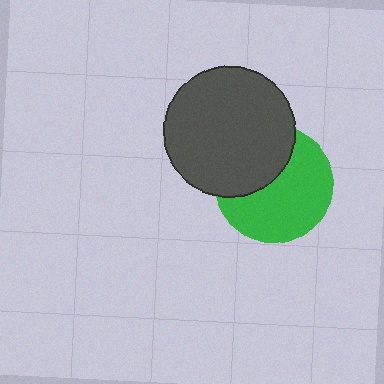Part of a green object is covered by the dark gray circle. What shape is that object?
It is a circle.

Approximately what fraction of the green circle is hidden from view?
Roughly 38% of the green circle is hidden behind the dark gray circle.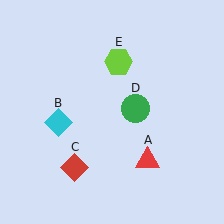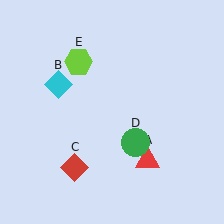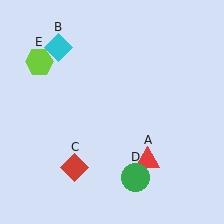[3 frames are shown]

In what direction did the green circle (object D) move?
The green circle (object D) moved down.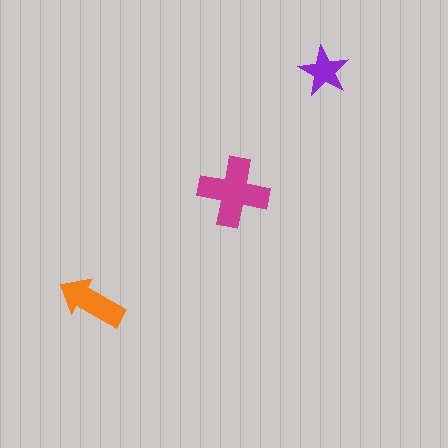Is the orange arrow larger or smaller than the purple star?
Larger.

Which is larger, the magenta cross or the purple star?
The magenta cross.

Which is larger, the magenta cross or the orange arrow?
The magenta cross.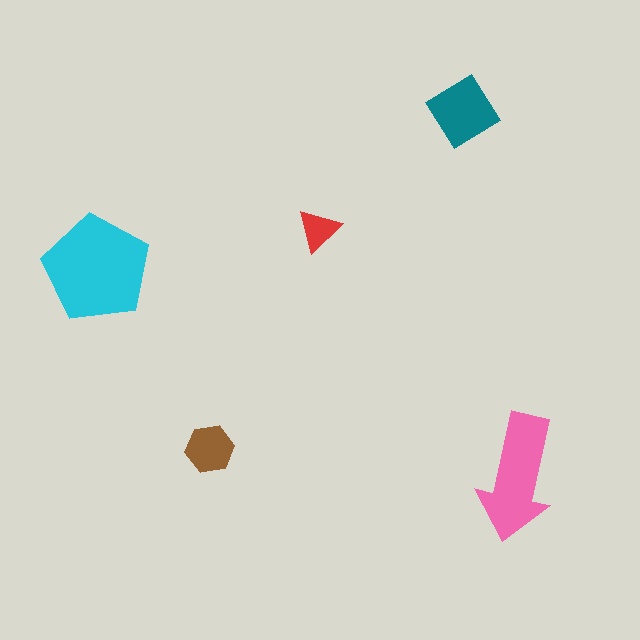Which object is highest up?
The teal diamond is topmost.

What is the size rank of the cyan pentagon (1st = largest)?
1st.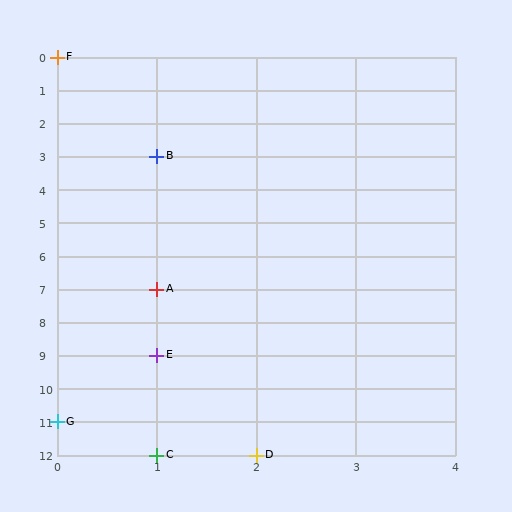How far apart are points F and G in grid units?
Points F and G are 11 rows apart.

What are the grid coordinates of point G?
Point G is at grid coordinates (0, 11).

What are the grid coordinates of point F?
Point F is at grid coordinates (0, 0).